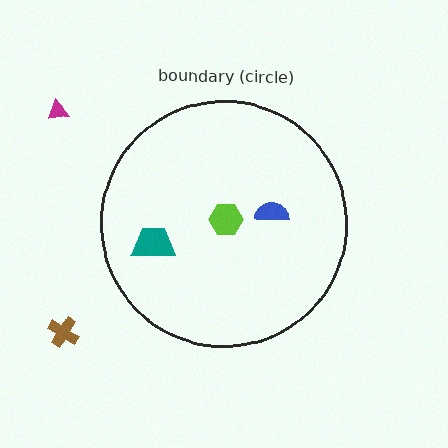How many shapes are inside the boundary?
3 inside, 2 outside.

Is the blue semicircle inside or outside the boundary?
Inside.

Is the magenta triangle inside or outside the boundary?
Outside.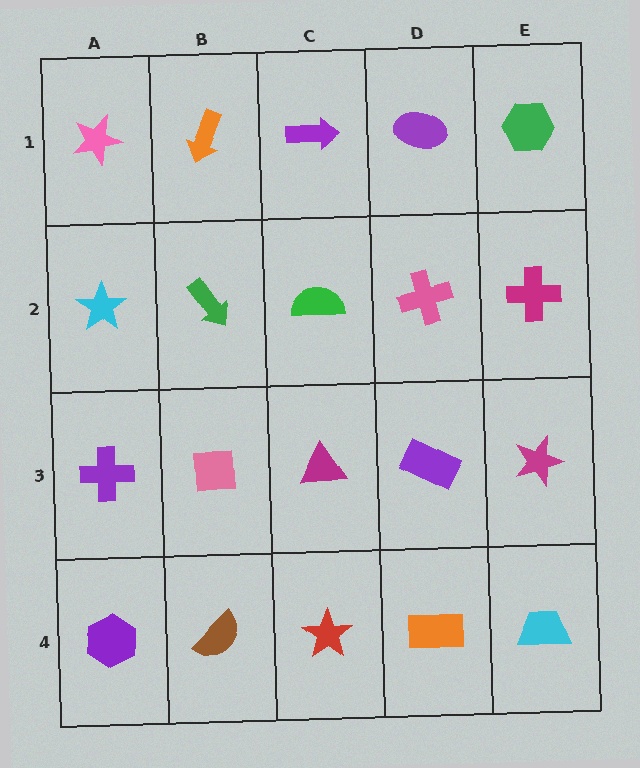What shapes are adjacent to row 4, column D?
A purple rectangle (row 3, column D), a red star (row 4, column C), a cyan trapezoid (row 4, column E).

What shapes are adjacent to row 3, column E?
A magenta cross (row 2, column E), a cyan trapezoid (row 4, column E), a purple rectangle (row 3, column D).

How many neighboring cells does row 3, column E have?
3.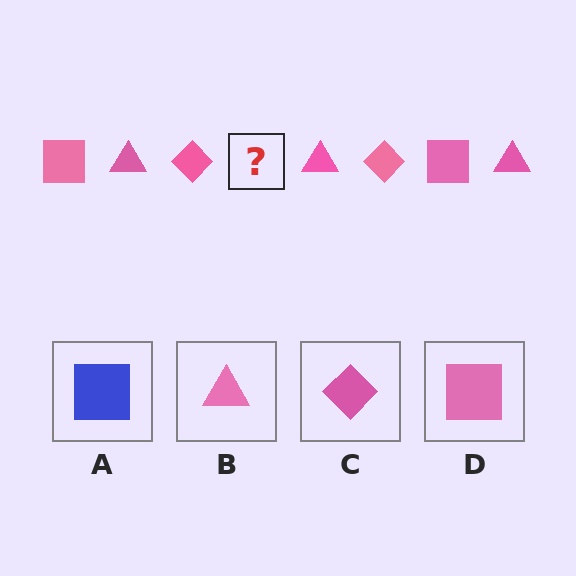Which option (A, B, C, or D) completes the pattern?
D.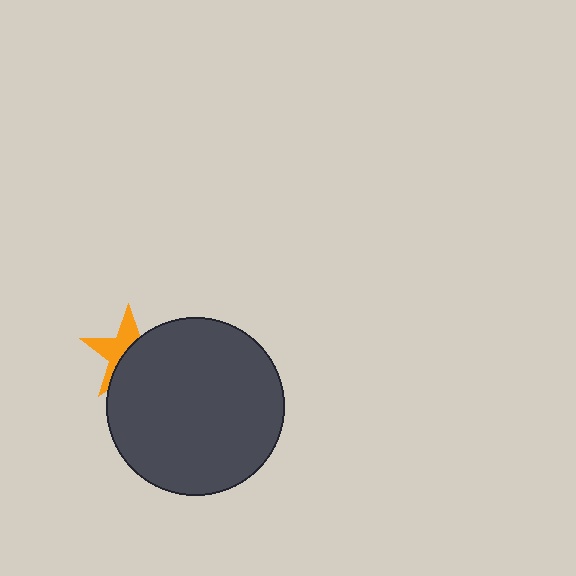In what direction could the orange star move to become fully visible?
The orange star could move toward the upper-left. That would shift it out from behind the dark gray circle entirely.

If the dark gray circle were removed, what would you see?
You would see the complete orange star.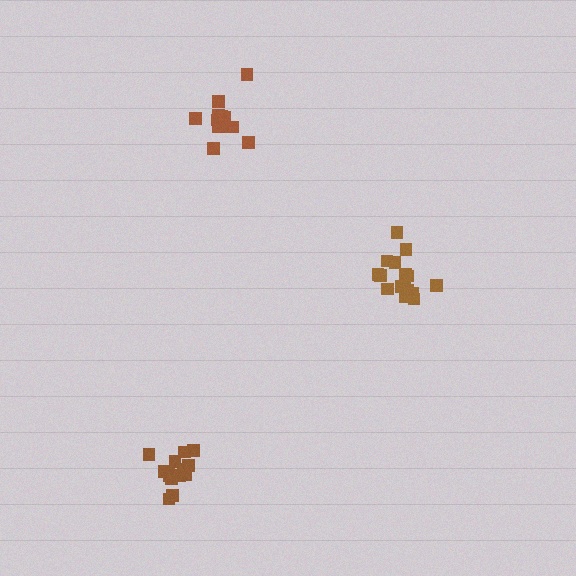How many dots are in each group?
Group 1: 16 dots, Group 2: 12 dots, Group 3: 15 dots (43 total).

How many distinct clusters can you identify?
There are 3 distinct clusters.